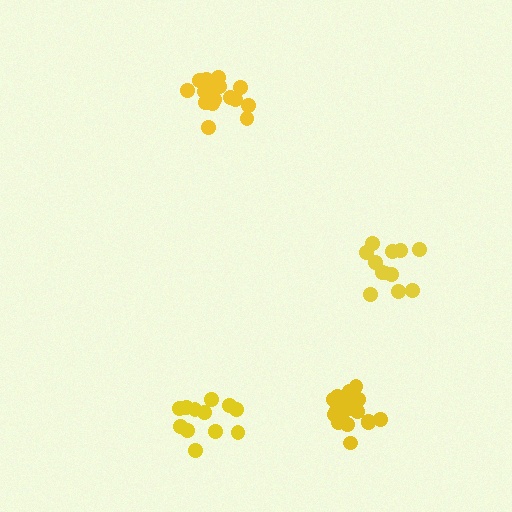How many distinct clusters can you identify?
There are 4 distinct clusters.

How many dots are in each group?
Group 1: 12 dots, Group 2: 12 dots, Group 3: 18 dots, Group 4: 18 dots (60 total).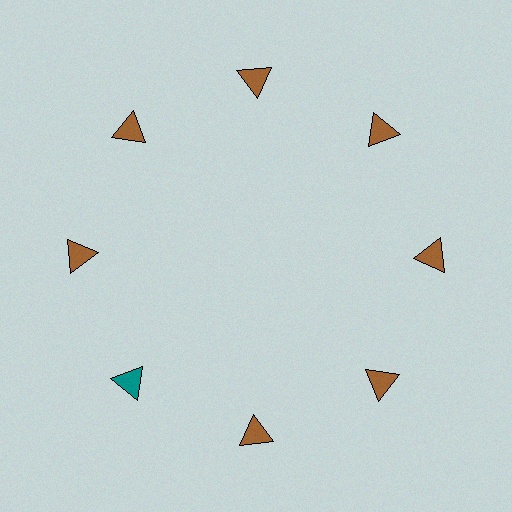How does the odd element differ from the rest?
It has a different color: teal instead of brown.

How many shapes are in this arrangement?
There are 8 shapes arranged in a ring pattern.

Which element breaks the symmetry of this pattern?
The teal triangle at roughly the 8 o'clock position breaks the symmetry. All other shapes are brown triangles.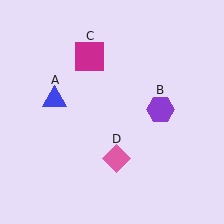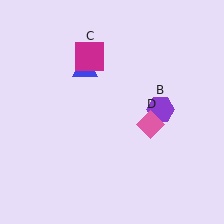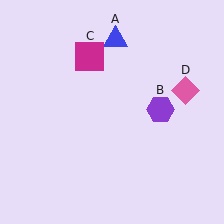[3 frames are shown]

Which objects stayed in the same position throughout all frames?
Purple hexagon (object B) and magenta square (object C) remained stationary.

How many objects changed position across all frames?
2 objects changed position: blue triangle (object A), pink diamond (object D).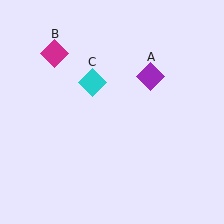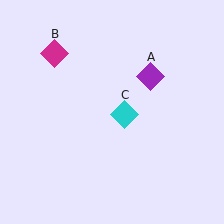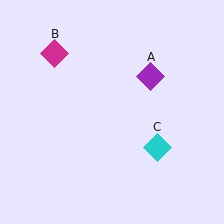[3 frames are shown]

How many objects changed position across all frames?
1 object changed position: cyan diamond (object C).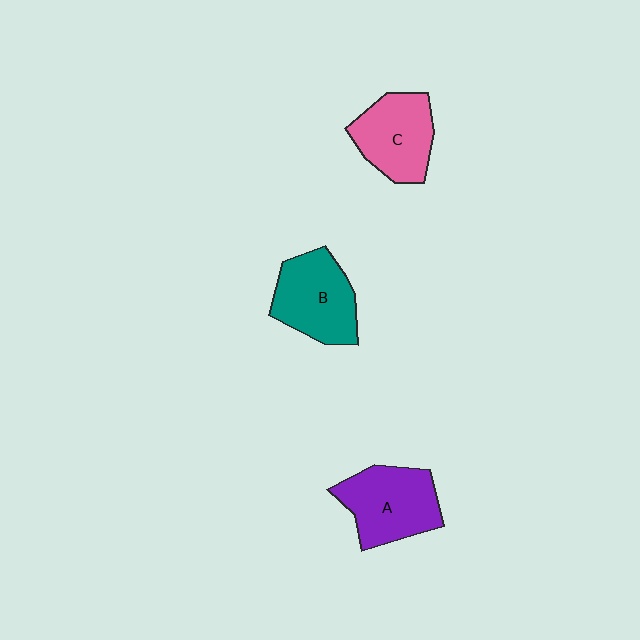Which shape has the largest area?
Shape A (purple).